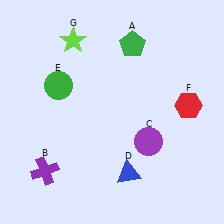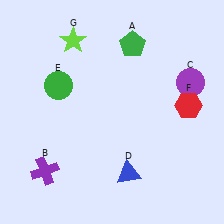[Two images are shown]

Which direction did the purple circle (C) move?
The purple circle (C) moved up.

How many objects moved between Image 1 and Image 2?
1 object moved between the two images.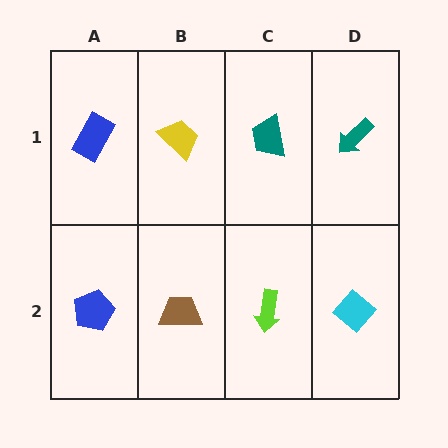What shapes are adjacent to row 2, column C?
A teal trapezoid (row 1, column C), a brown trapezoid (row 2, column B), a cyan diamond (row 2, column D).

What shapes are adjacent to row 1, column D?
A cyan diamond (row 2, column D), a teal trapezoid (row 1, column C).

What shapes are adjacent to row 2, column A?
A blue rectangle (row 1, column A), a brown trapezoid (row 2, column B).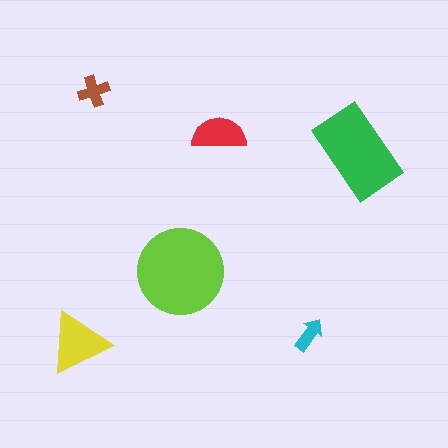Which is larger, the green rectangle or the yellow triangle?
The green rectangle.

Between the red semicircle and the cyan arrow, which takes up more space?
The red semicircle.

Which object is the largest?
The lime circle.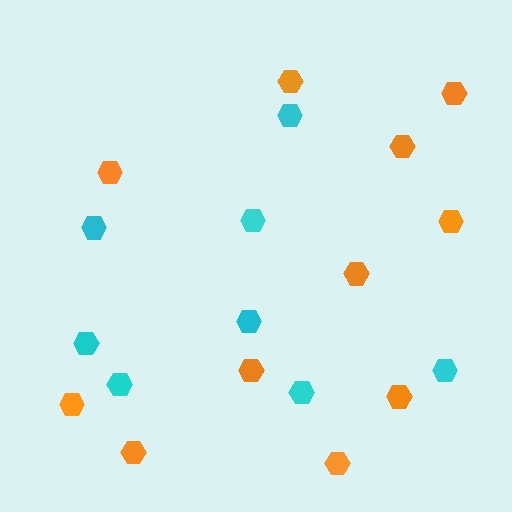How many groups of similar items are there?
There are 2 groups: one group of orange hexagons (11) and one group of cyan hexagons (8).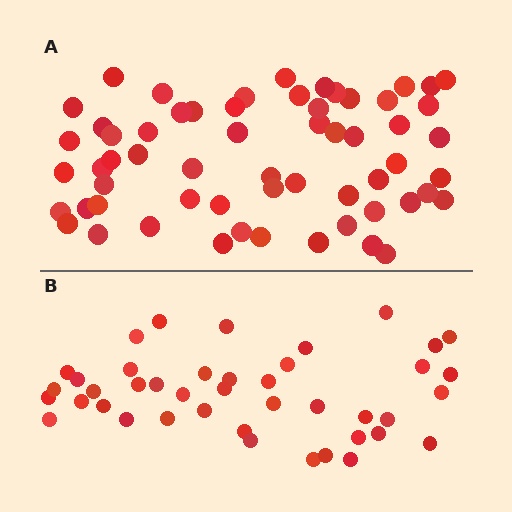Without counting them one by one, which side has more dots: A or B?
Region A (the top region) has more dots.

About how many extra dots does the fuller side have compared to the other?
Region A has approximately 20 more dots than region B.